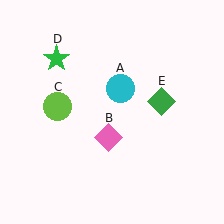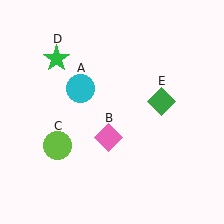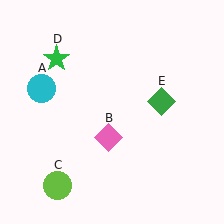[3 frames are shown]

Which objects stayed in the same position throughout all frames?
Pink diamond (object B) and green star (object D) and green diamond (object E) remained stationary.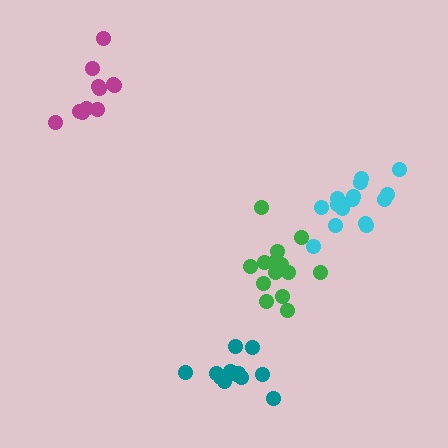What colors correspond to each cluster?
The clusters are colored: green, cyan, magenta, teal.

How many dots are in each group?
Group 1: 14 dots, Group 2: 15 dots, Group 3: 11 dots, Group 4: 12 dots (52 total).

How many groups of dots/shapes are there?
There are 4 groups.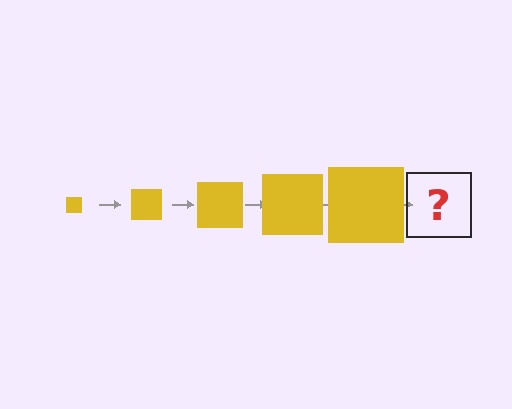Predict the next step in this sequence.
The next step is a yellow square, larger than the previous one.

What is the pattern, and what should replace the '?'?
The pattern is that the square gets progressively larger each step. The '?' should be a yellow square, larger than the previous one.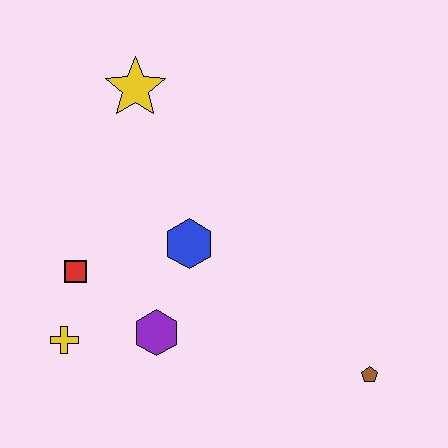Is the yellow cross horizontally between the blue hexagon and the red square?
No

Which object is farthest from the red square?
The brown pentagon is farthest from the red square.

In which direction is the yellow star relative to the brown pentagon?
The yellow star is above the brown pentagon.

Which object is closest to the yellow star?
The blue hexagon is closest to the yellow star.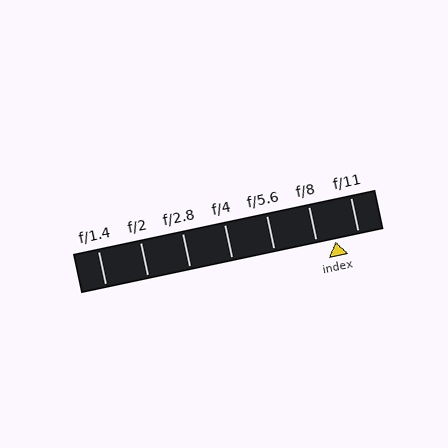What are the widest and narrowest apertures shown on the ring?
The widest aperture shown is f/1.4 and the narrowest is f/11.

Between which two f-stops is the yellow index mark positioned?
The index mark is between f/8 and f/11.